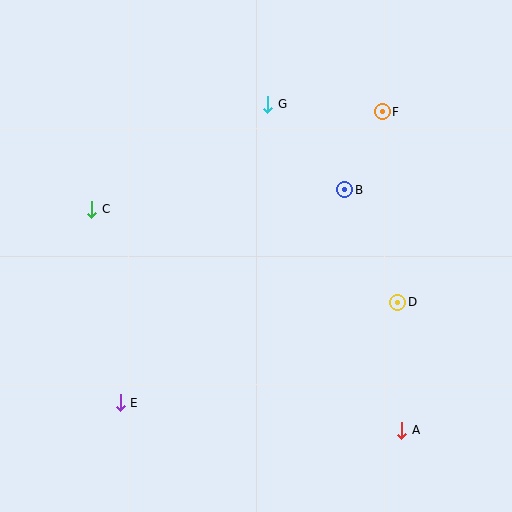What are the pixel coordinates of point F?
Point F is at (382, 112).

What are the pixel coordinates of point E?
Point E is at (120, 403).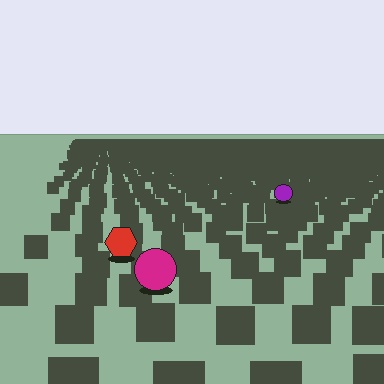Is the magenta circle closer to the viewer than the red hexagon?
Yes. The magenta circle is closer — you can tell from the texture gradient: the ground texture is coarser near it.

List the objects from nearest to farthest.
From nearest to farthest: the magenta circle, the red hexagon, the purple circle.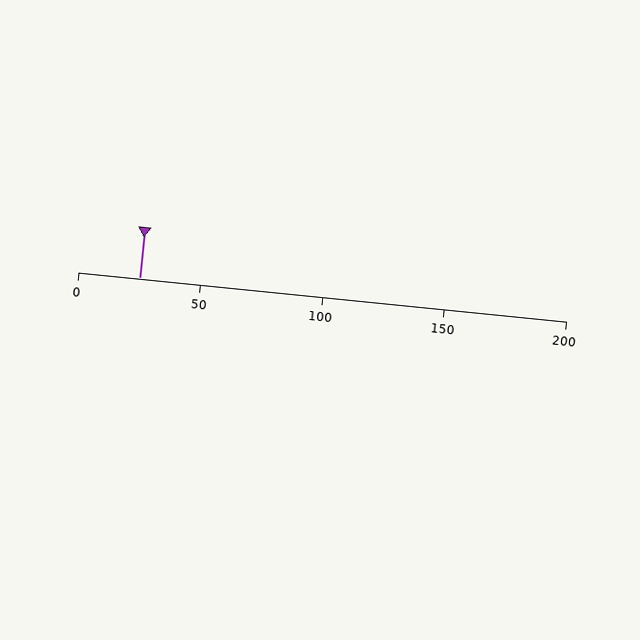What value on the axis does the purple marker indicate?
The marker indicates approximately 25.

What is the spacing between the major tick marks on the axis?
The major ticks are spaced 50 apart.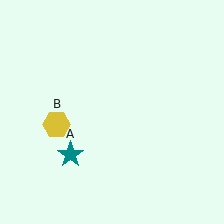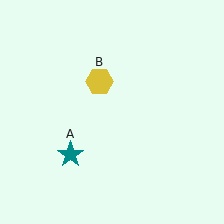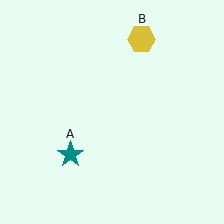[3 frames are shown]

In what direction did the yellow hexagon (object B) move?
The yellow hexagon (object B) moved up and to the right.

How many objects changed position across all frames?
1 object changed position: yellow hexagon (object B).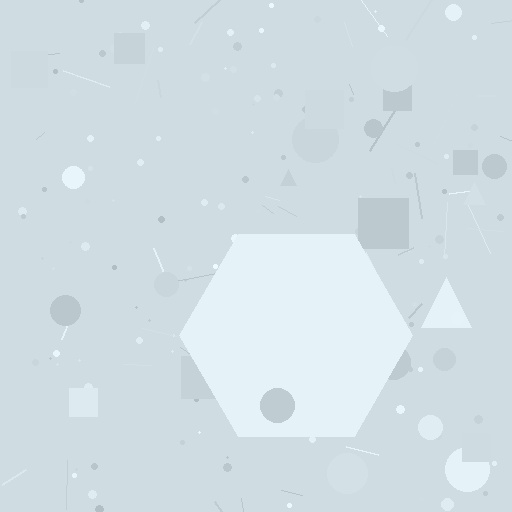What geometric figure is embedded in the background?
A hexagon is embedded in the background.